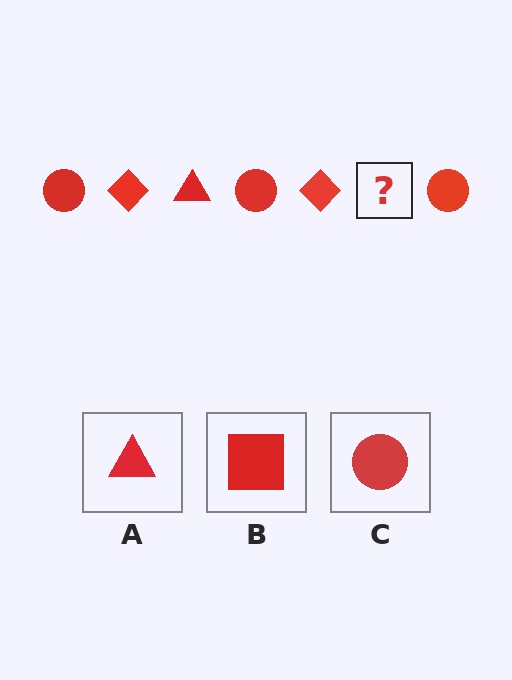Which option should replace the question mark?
Option A.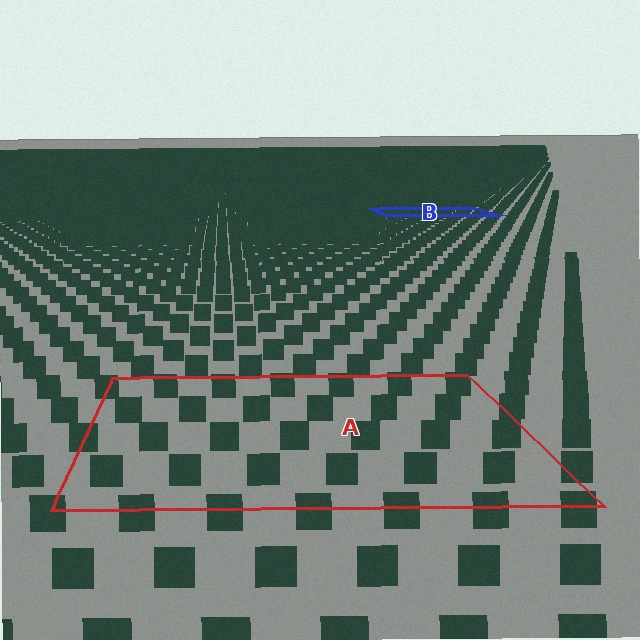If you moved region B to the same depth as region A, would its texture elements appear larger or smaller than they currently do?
They would appear larger. At a closer depth, the same texture elements are projected at a bigger on-screen size.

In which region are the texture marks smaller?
The texture marks are smaller in region B, because it is farther away.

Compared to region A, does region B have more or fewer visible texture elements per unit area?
Region B has more texture elements per unit area — they are packed more densely because it is farther away.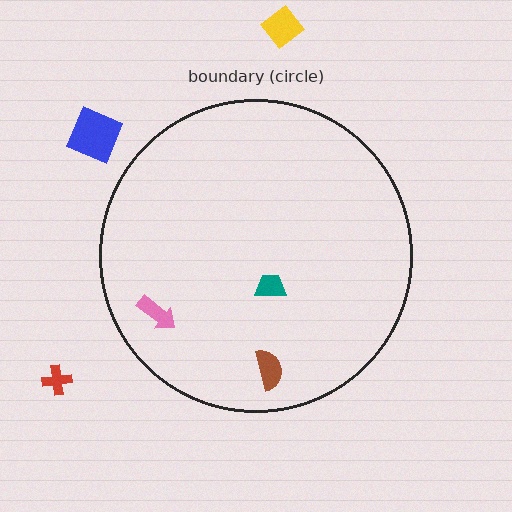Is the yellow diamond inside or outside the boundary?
Outside.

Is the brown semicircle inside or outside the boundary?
Inside.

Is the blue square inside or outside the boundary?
Outside.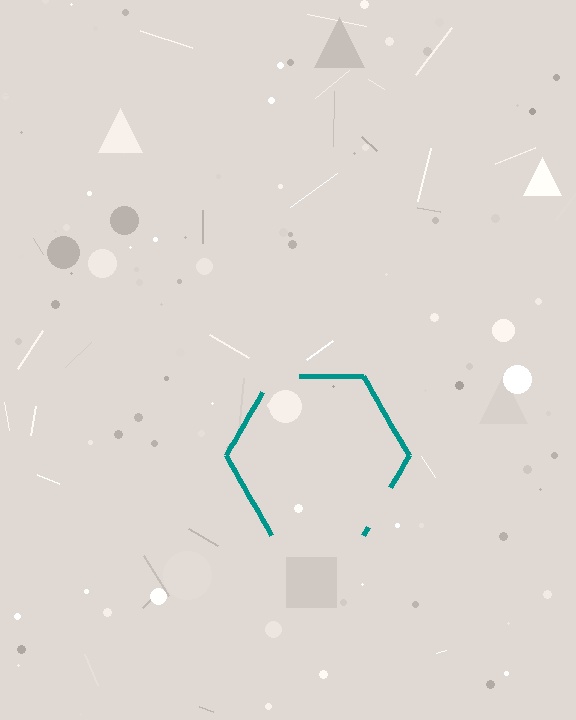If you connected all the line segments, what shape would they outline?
They would outline a hexagon.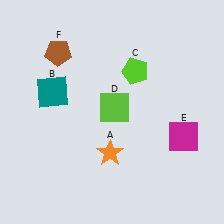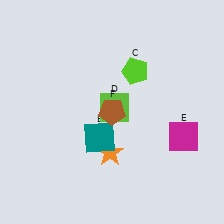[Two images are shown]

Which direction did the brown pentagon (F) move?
The brown pentagon (F) moved down.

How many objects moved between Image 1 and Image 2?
2 objects moved between the two images.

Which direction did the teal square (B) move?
The teal square (B) moved right.